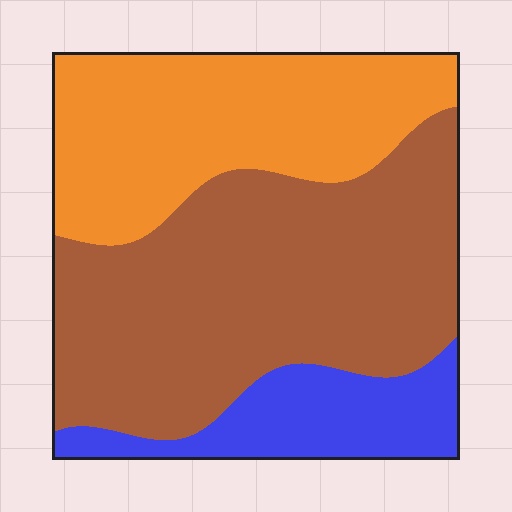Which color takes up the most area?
Brown, at roughly 50%.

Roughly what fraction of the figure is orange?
Orange takes up between a sixth and a third of the figure.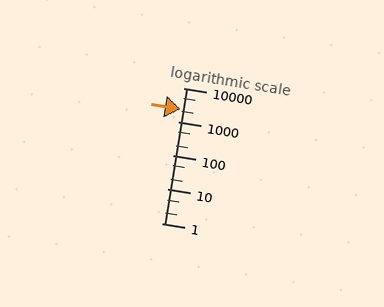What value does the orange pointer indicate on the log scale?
The pointer indicates approximately 2300.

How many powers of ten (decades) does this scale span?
The scale spans 4 decades, from 1 to 10000.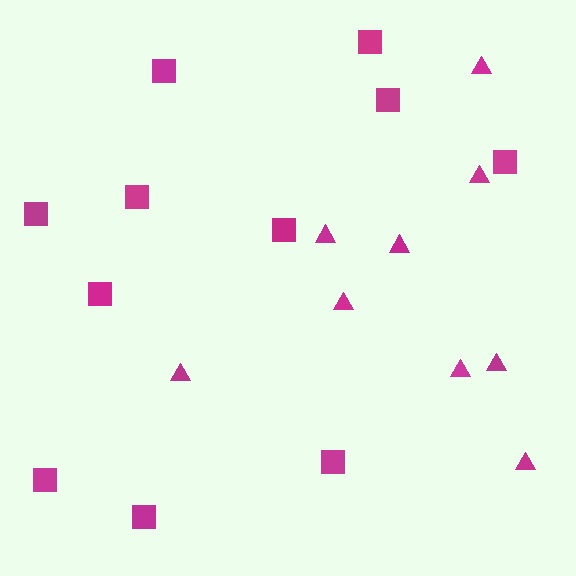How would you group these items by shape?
There are 2 groups: one group of triangles (9) and one group of squares (11).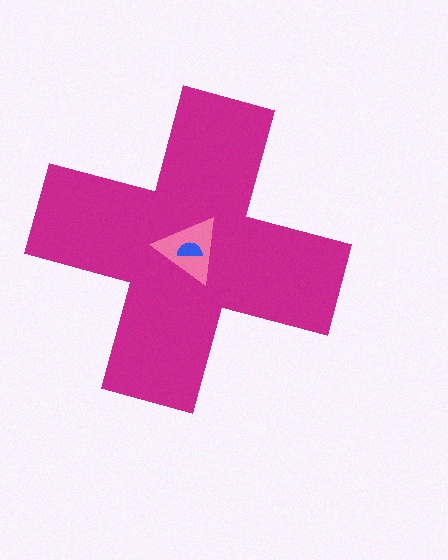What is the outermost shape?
The magenta cross.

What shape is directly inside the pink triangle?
The blue semicircle.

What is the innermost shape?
The blue semicircle.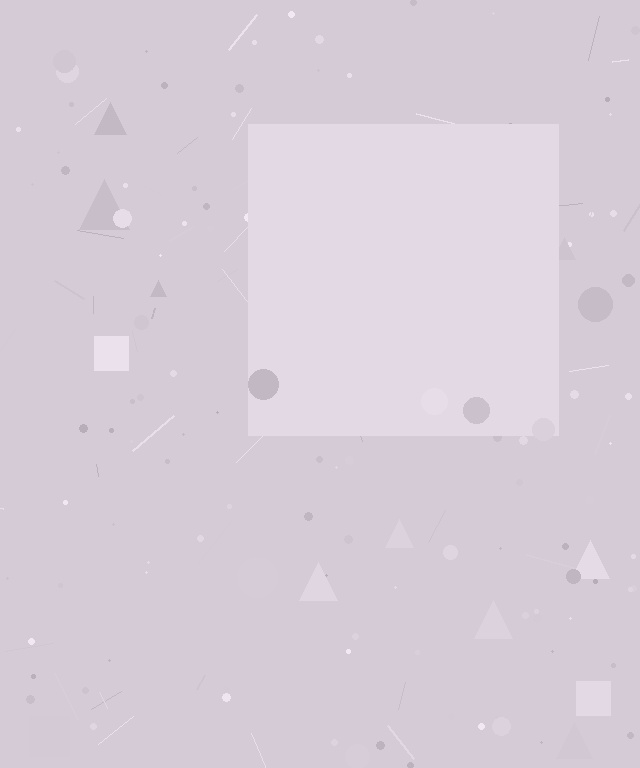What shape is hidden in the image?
A square is hidden in the image.